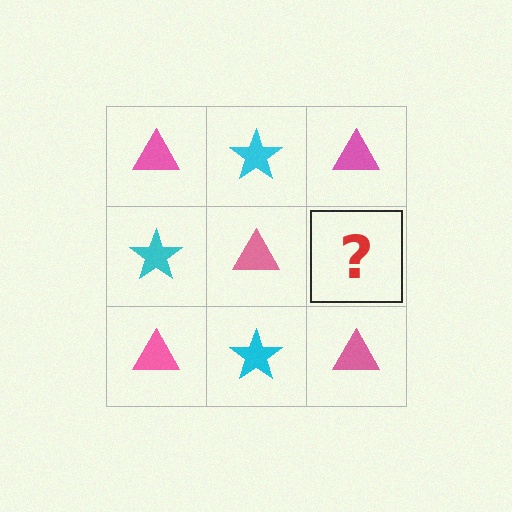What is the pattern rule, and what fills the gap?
The rule is that it alternates pink triangle and cyan star in a checkerboard pattern. The gap should be filled with a cyan star.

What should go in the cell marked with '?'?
The missing cell should contain a cyan star.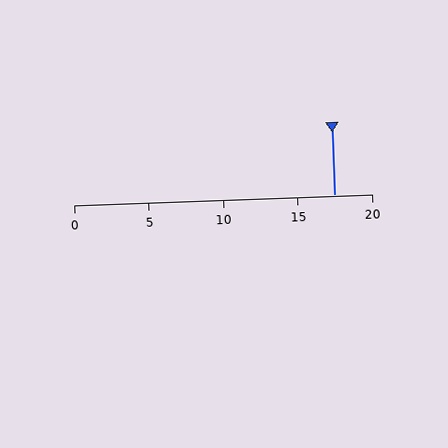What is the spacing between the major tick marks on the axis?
The major ticks are spaced 5 apart.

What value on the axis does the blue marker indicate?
The marker indicates approximately 17.5.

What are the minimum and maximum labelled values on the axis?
The axis runs from 0 to 20.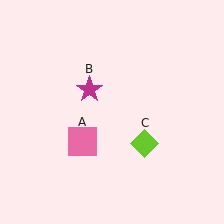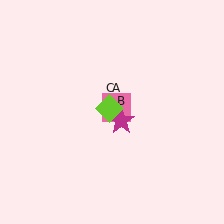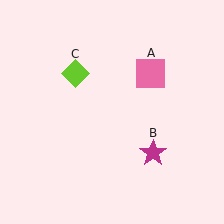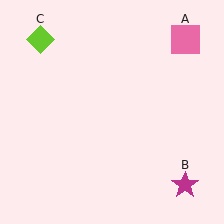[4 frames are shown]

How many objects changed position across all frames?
3 objects changed position: pink square (object A), magenta star (object B), lime diamond (object C).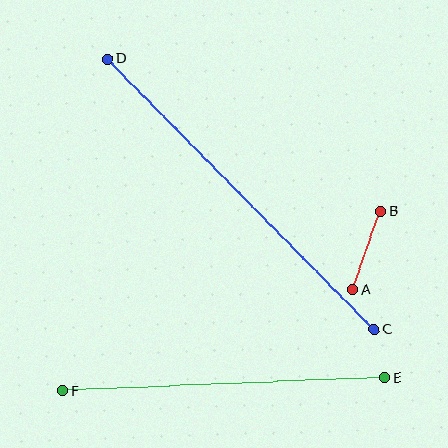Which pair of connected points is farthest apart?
Points C and D are farthest apart.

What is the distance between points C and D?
The distance is approximately 380 pixels.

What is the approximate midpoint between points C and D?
The midpoint is at approximately (241, 194) pixels.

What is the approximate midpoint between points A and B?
The midpoint is at approximately (367, 251) pixels.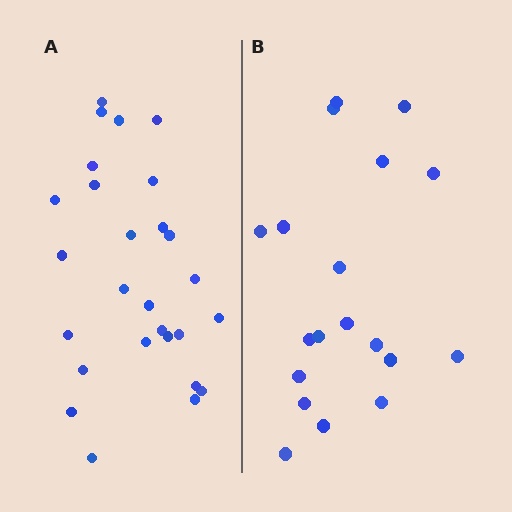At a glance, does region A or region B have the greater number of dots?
Region A (the left region) has more dots.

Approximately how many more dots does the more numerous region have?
Region A has roughly 8 or so more dots than region B.